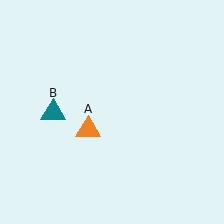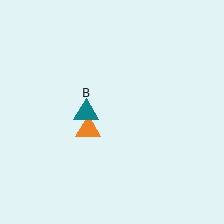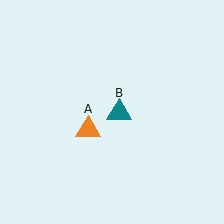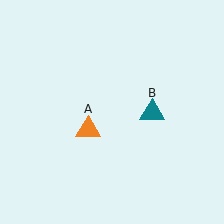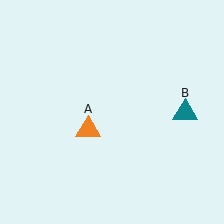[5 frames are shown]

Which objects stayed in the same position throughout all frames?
Orange triangle (object A) remained stationary.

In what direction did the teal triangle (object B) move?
The teal triangle (object B) moved right.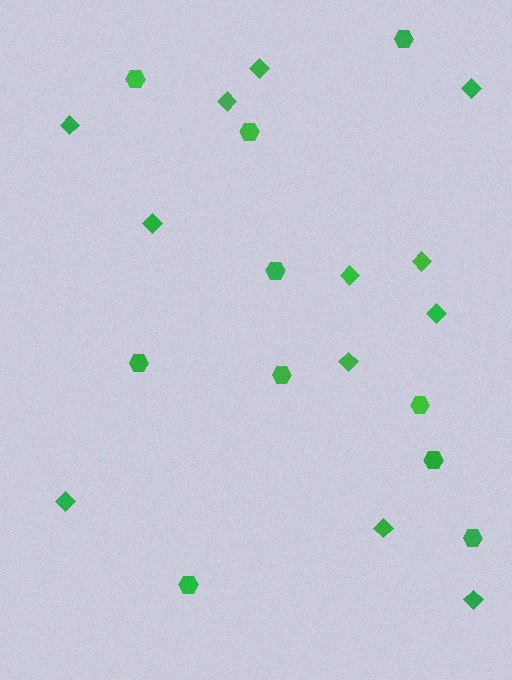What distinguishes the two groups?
There are 2 groups: one group of diamonds (12) and one group of hexagons (10).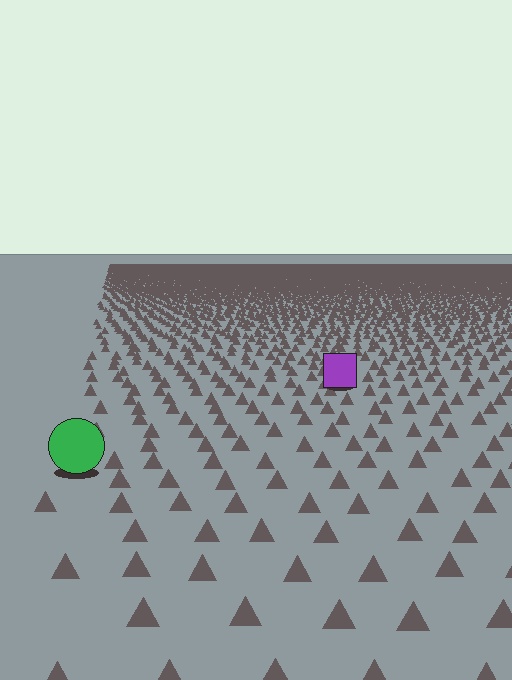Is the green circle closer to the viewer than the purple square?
Yes. The green circle is closer — you can tell from the texture gradient: the ground texture is coarser near it.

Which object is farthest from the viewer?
The purple square is farthest from the viewer. It appears smaller and the ground texture around it is denser.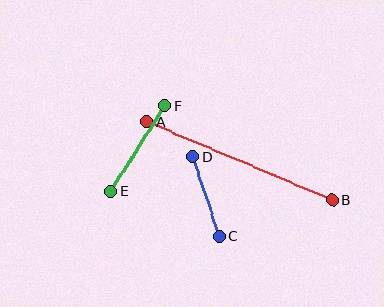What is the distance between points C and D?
The distance is approximately 83 pixels.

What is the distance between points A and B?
The distance is approximately 201 pixels.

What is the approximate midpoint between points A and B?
The midpoint is at approximately (239, 160) pixels.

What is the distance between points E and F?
The distance is approximately 101 pixels.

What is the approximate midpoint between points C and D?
The midpoint is at approximately (206, 197) pixels.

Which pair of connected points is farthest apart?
Points A and B are farthest apart.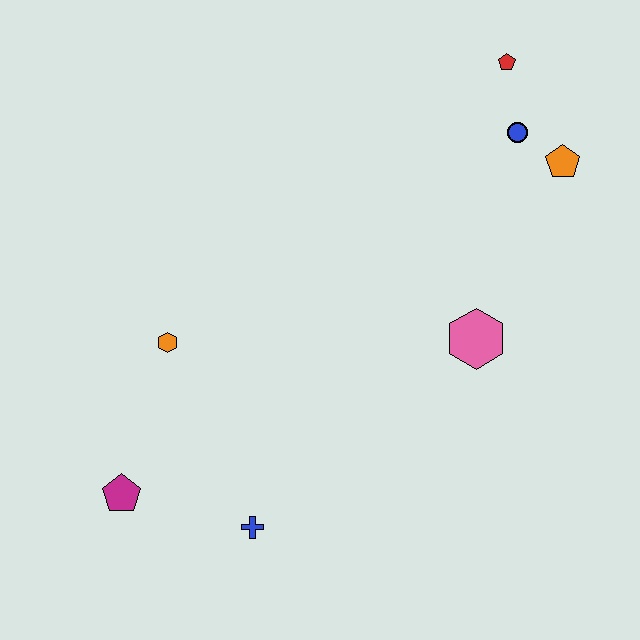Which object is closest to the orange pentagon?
The blue circle is closest to the orange pentagon.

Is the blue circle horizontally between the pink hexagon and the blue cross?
No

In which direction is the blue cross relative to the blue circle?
The blue cross is below the blue circle.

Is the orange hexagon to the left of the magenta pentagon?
No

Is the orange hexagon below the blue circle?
Yes